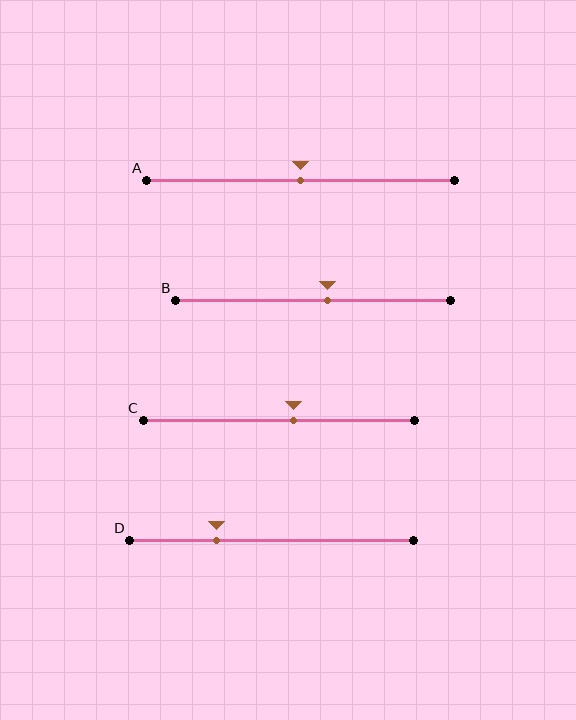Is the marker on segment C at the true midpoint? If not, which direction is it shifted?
No, the marker on segment C is shifted to the right by about 5% of the segment length.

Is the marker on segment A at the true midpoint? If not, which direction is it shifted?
Yes, the marker on segment A is at the true midpoint.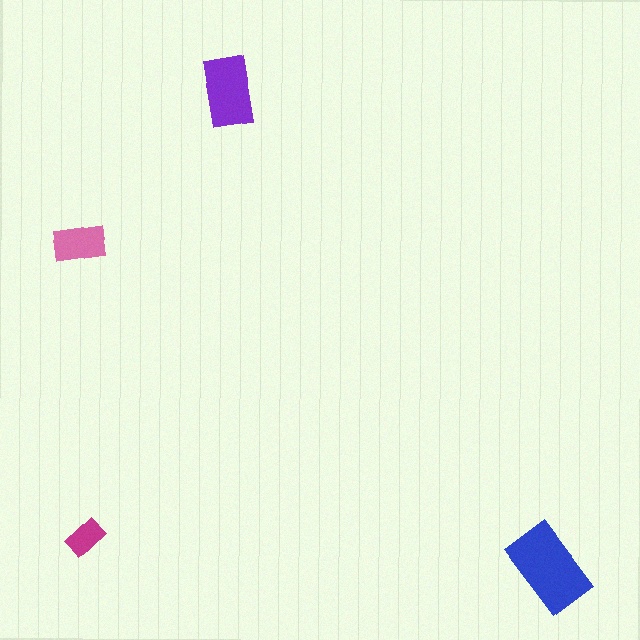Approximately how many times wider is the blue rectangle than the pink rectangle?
About 1.5 times wider.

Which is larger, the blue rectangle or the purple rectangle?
The blue one.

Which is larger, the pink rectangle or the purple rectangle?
The purple one.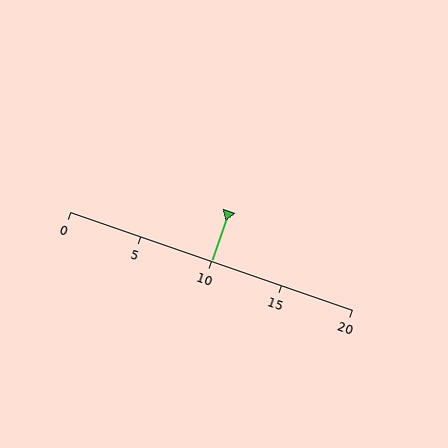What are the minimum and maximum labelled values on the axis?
The axis runs from 0 to 20.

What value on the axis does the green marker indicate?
The marker indicates approximately 10.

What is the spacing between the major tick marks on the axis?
The major ticks are spaced 5 apart.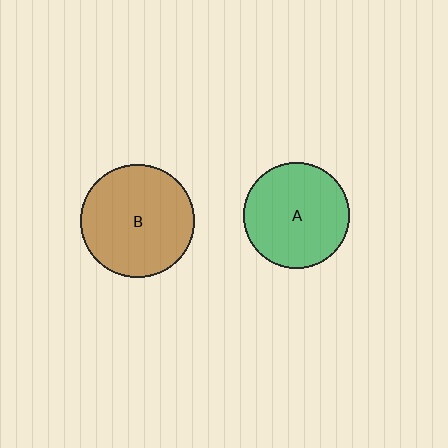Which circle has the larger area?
Circle B (brown).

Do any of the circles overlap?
No, none of the circles overlap.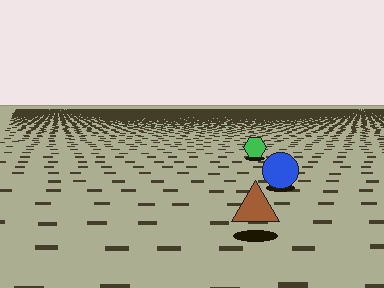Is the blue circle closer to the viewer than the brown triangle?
No. The brown triangle is closer — you can tell from the texture gradient: the ground texture is coarser near it.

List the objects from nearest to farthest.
From nearest to farthest: the brown triangle, the blue circle, the green hexagon.